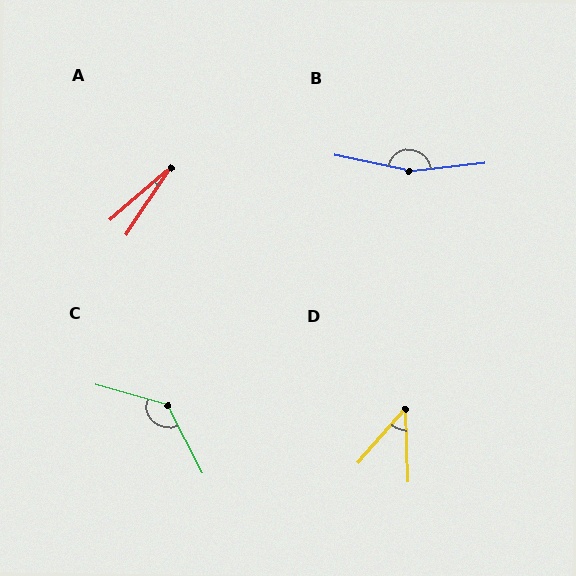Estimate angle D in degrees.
Approximately 43 degrees.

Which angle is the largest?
B, at approximately 162 degrees.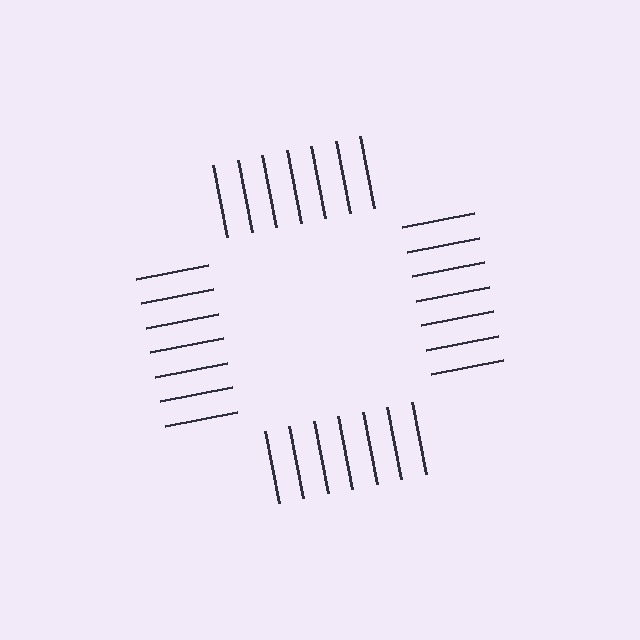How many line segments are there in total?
28 — 7 along each of the 4 edges.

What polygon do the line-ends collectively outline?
An illusory square — the line segments terminate on its edges but no continuous stroke is drawn.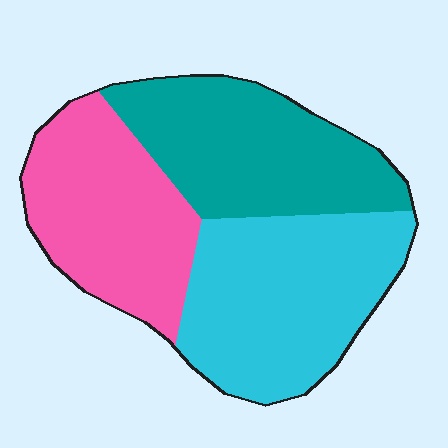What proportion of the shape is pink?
Pink takes up about one third (1/3) of the shape.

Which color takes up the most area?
Cyan, at roughly 35%.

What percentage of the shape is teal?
Teal covers about 30% of the shape.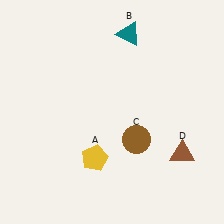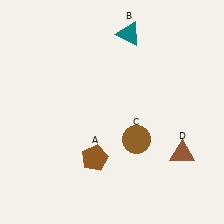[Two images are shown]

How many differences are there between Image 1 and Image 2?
There is 1 difference between the two images.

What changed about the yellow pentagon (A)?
In Image 1, A is yellow. In Image 2, it changed to brown.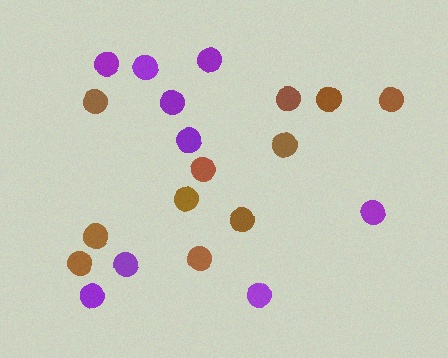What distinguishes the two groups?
There are 2 groups: one group of purple circles (9) and one group of brown circles (11).